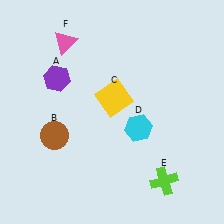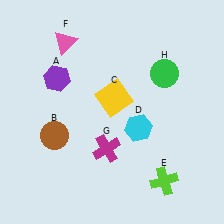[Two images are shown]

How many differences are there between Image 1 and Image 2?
There are 2 differences between the two images.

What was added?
A magenta cross (G), a green circle (H) were added in Image 2.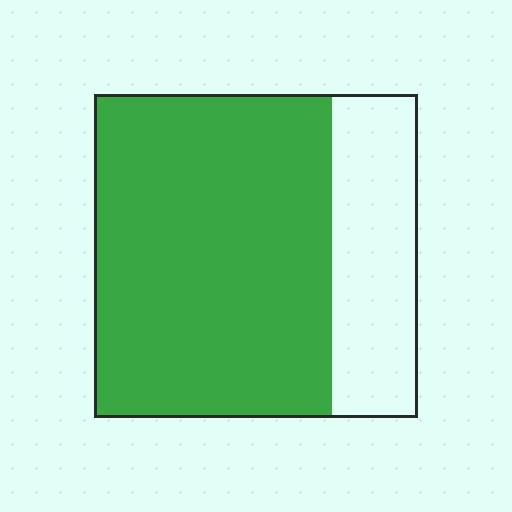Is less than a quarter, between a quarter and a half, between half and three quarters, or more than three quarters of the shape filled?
Between half and three quarters.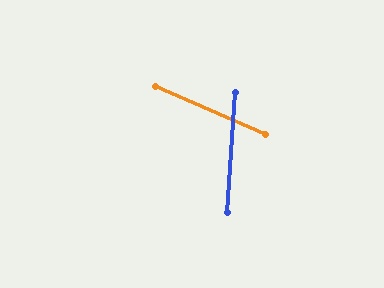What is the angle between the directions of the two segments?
Approximately 71 degrees.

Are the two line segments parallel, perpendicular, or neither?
Neither parallel nor perpendicular — they differ by about 71°.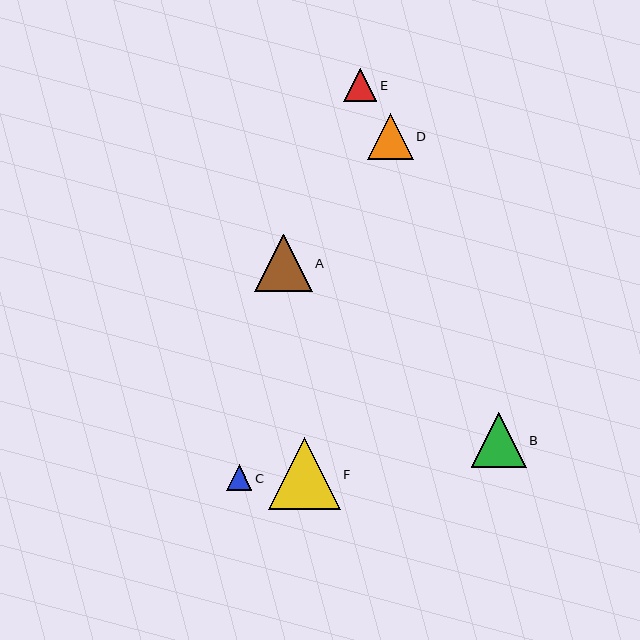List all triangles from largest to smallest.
From largest to smallest: F, A, B, D, E, C.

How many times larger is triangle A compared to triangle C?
Triangle A is approximately 2.2 times the size of triangle C.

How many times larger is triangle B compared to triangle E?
Triangle B is approximately 1.7 times the size of triangle E.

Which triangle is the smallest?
Triangle C is the smallest with a size of approximately 26 pixels.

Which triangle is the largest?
Triangle F is the largest with a size of approximately 72 pixels.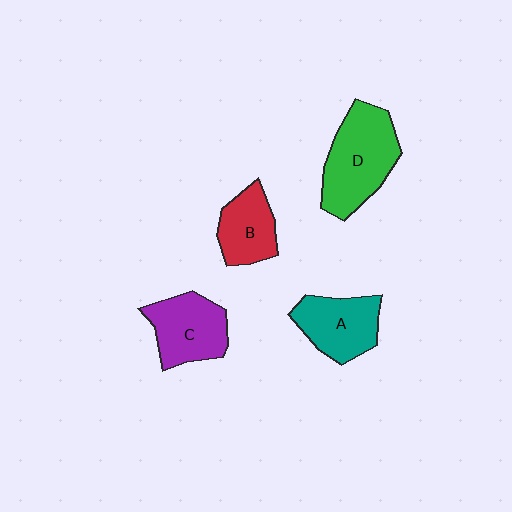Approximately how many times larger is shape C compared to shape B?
Approximately 1.2 times.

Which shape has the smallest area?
Shape B (red).